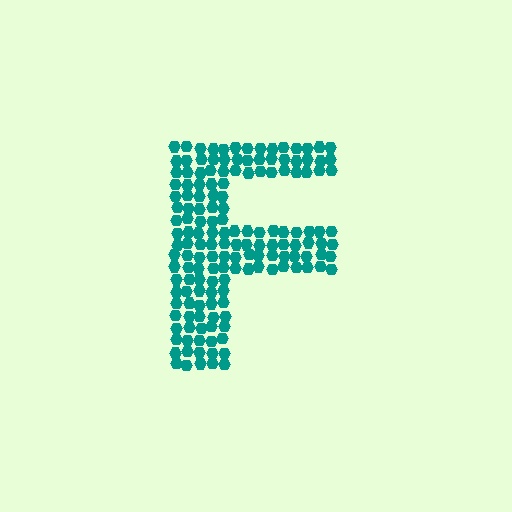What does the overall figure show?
The overall figure shows the letter F.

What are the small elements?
The small elements are hexagons.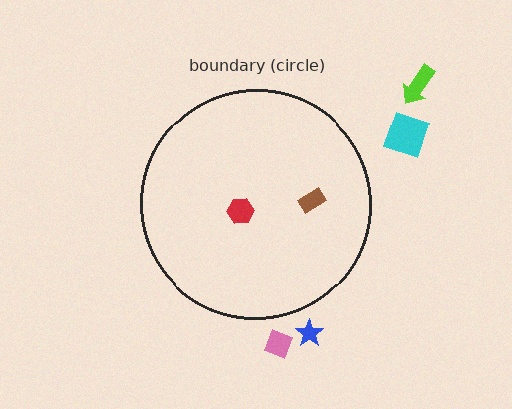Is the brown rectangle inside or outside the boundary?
Inside.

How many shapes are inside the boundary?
2 inside, 4 outside.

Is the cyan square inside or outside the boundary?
Outside.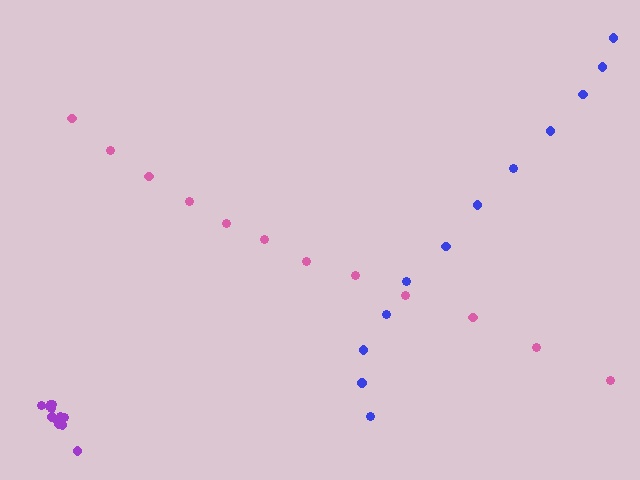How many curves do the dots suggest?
There are 3 distinct paths.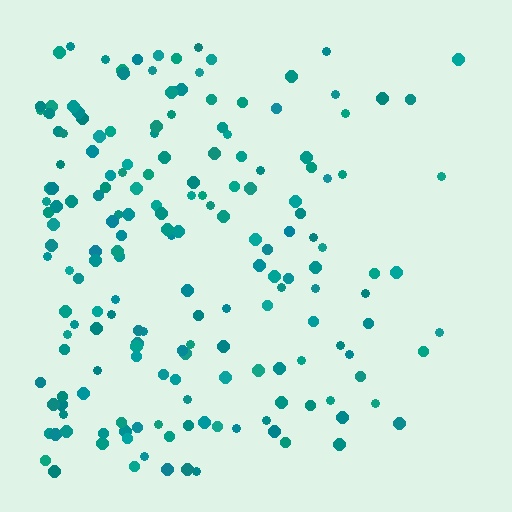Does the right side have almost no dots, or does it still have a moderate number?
Still a moderate number, just noticeably fewer than the left.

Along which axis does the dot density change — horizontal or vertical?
Horizontal.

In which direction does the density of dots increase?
From right to left, with the left side densest.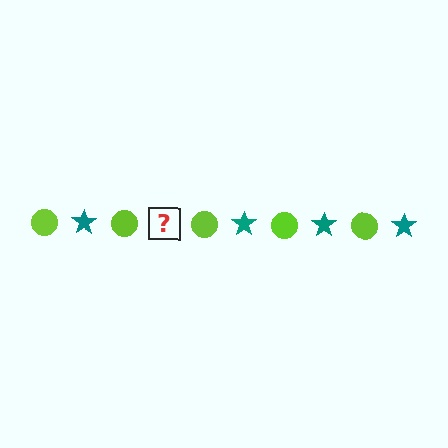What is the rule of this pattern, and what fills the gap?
The rule is that the pattern alternates between lime circle and teal star. The gap should be filled with a teal star.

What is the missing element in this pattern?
The missing element is a teal star.